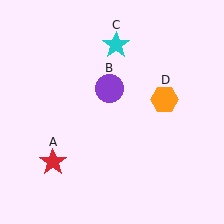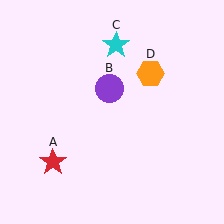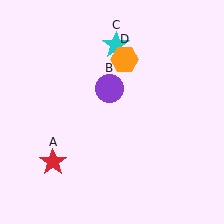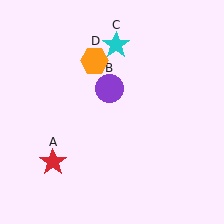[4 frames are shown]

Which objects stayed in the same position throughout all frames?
Red star (object A) and purple circle (object B) and cyan star (object C) remained stationary.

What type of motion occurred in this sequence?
The orange hexagon (object D) rotated counterclockwise around the center of the scene.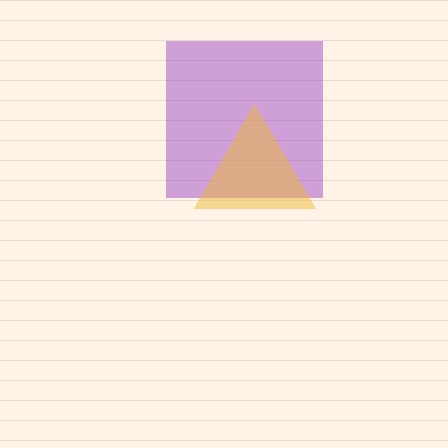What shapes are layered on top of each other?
The layered shapes are: a purple square, a yellow triangle.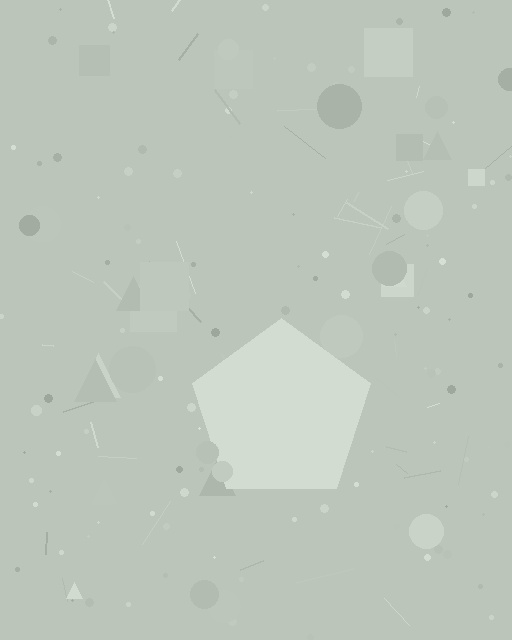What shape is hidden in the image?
A pentagon is hidden in the image.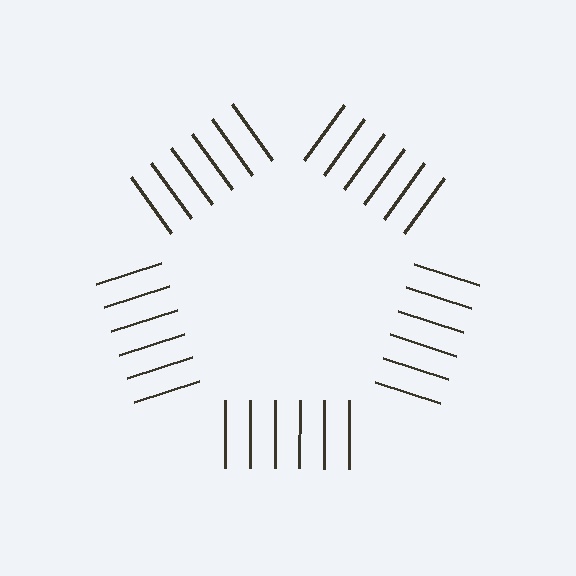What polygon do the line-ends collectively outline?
An illusory pentagon — the line segments terminate on its edges but no continuous stroke is drawn.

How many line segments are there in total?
30 — 6 along each of the 5 edges.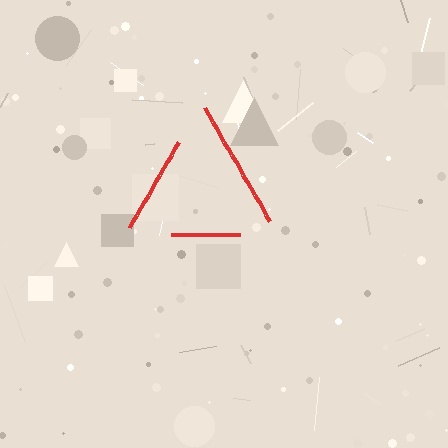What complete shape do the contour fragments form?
The contour fragments form a triangle.